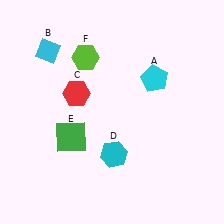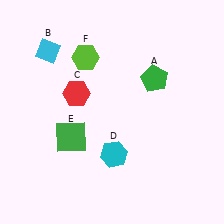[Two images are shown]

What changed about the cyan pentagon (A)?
In Image 1, A is cyan. In Image 2, it changed to green.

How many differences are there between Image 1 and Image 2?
There is 1 difference between the two images.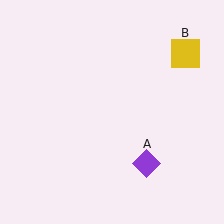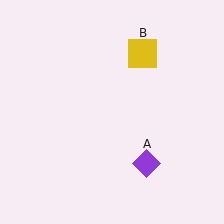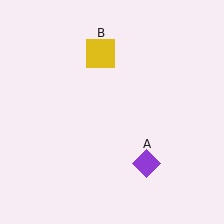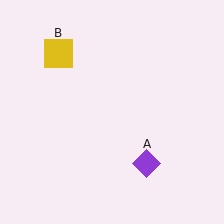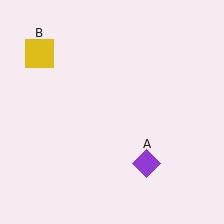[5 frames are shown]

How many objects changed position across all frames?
1 object changed position: yellow square (object B).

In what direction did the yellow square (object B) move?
The yellow square (object B) moved left.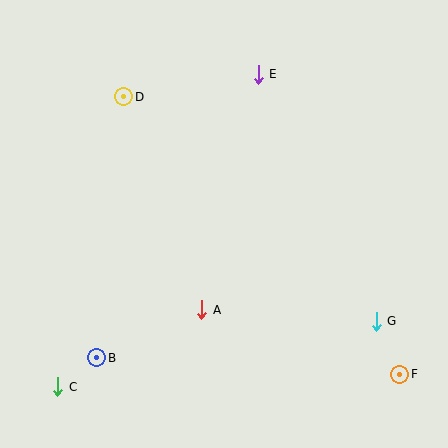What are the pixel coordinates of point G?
Point G is at (376, 321).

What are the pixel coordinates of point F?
Point F is at (400, 374).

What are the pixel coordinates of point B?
Point B is at (97, 358).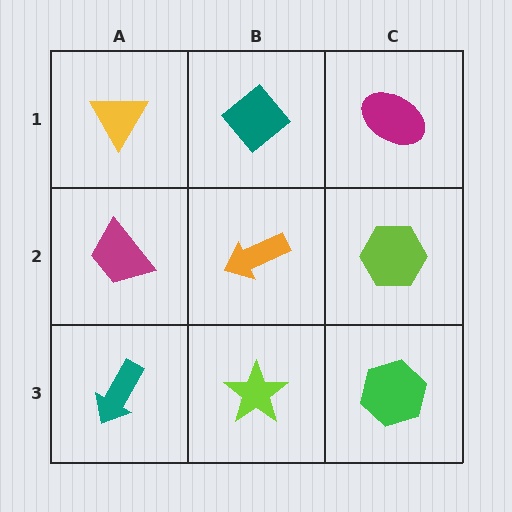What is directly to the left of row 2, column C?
An orange arrow.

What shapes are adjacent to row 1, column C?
A lime hexagon (row 2, column C), a teal diamond (row 1, column B).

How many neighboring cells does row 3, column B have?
3.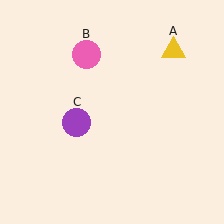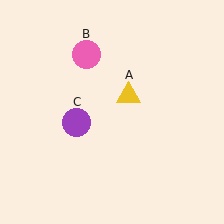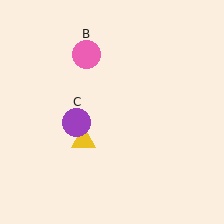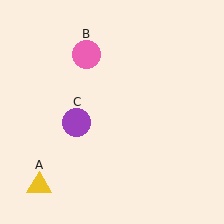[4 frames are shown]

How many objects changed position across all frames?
1 object changed position: yellow triangle (object A).